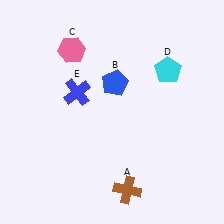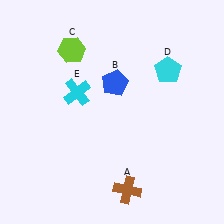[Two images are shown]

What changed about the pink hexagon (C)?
In Image 1, C is pink. In Image 2, it changed to lime.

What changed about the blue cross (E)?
In Image 1, E is blue. In Image 2, it changed to cyan.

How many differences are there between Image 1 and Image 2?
There are 2 differences between the two images.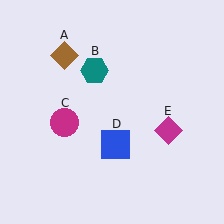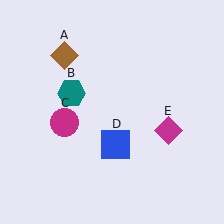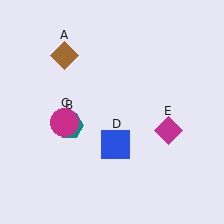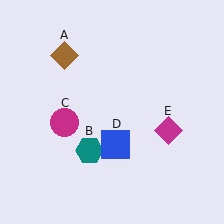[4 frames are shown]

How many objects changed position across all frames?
1 object changed position: teal hexagon (object B).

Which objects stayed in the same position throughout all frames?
Brown diamond (object A) and magenta circle (object C) and blue square (object D) and magenta diamond (object E) remained stationary.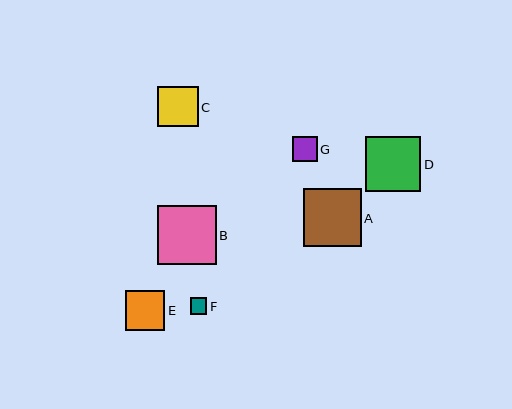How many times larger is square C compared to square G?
Square C is approximately 1.6 times the size of square G.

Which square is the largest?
Square B is the largest with a size of approximately 59 pixels.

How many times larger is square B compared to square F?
Square B is approximately 3.6 times the size of square F.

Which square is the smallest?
Square F is the smallest with a size of approximately 16 pixels.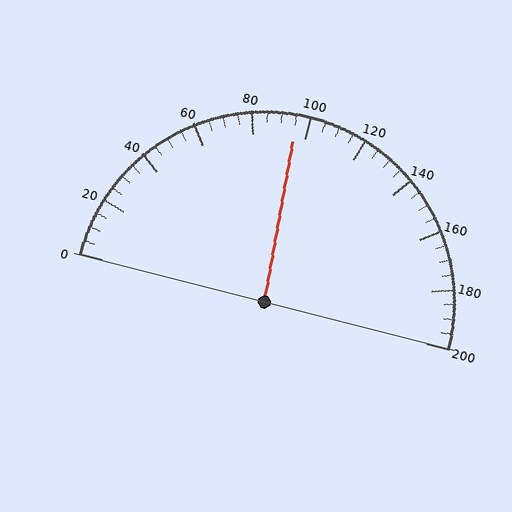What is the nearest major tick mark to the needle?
The nearest major tick mark is 100.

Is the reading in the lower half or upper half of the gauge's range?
The reading is in the lower half of the range (0 to 200).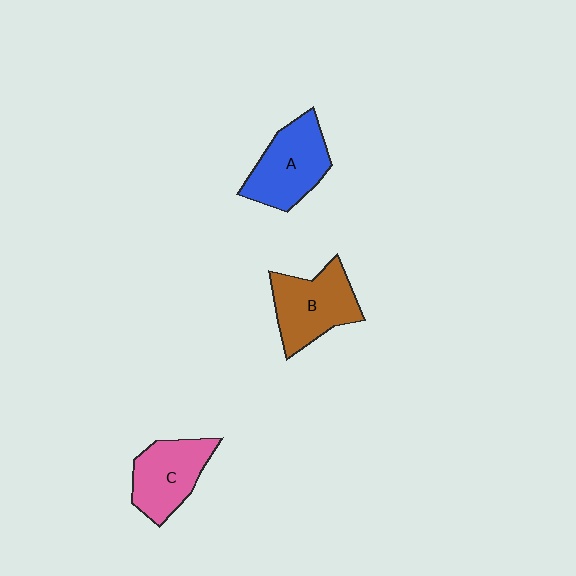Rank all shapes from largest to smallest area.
From largest to smallest: B (brown), A (blue), C (pink).